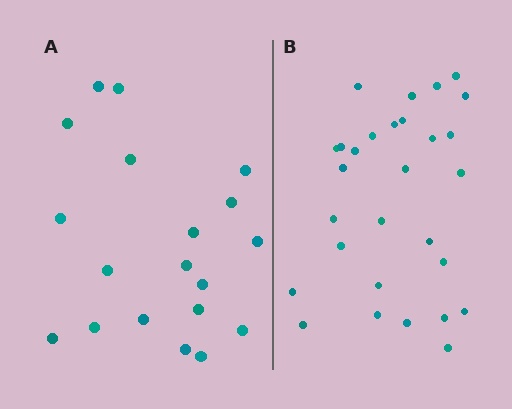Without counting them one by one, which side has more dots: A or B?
Region B (the right region) has more dots.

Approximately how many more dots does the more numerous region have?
Region B has roughly 10 or so more dots than region A.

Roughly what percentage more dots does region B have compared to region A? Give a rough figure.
About 55% more.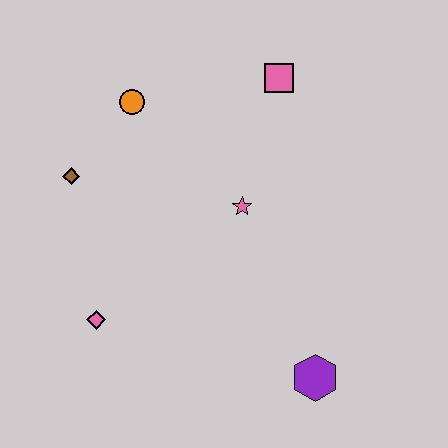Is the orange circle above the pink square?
No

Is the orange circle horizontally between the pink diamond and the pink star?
Yes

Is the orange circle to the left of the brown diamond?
No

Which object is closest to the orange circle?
The brown diamond is closest to the orange circle.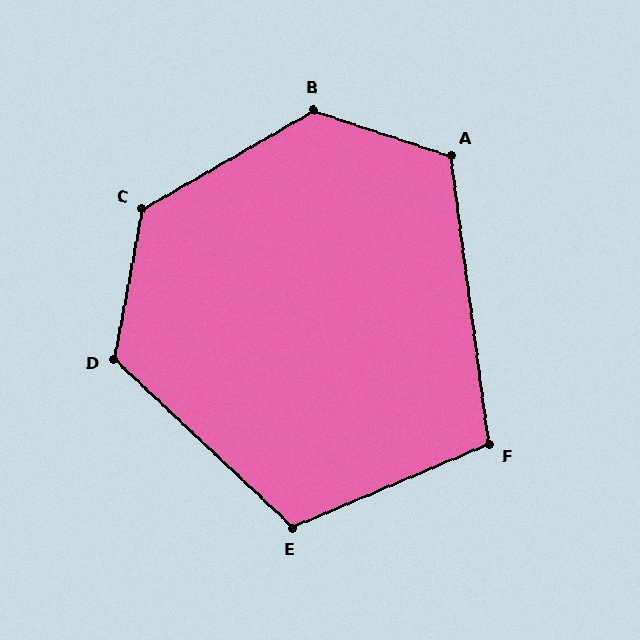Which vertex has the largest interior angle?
B, at approximately 132 degrees.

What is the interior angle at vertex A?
Approximately 116 degrees (obtuse).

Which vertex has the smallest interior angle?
F, at approximately 106 degrees.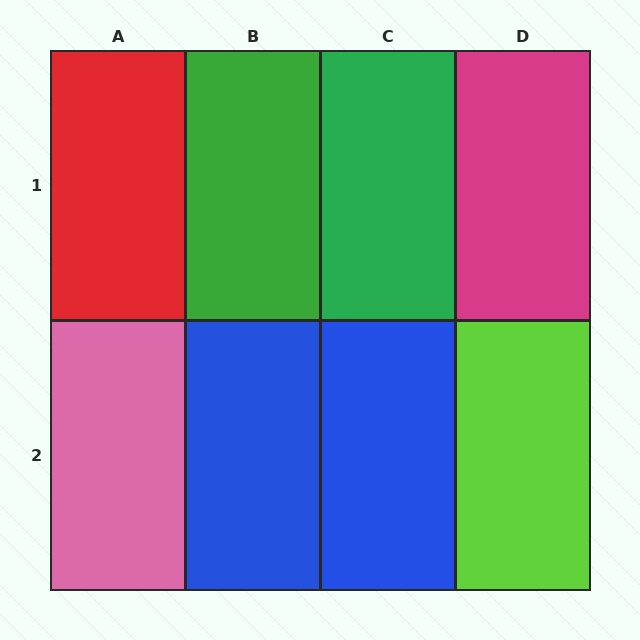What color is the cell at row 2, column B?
Blue.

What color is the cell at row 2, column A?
Pink.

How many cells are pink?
1 cell is pink.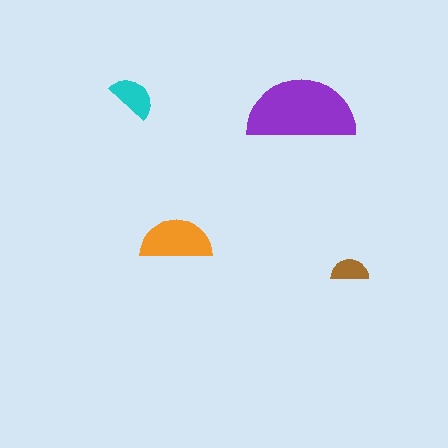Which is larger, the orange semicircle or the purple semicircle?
The purple one.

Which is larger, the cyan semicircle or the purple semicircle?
The purple one.